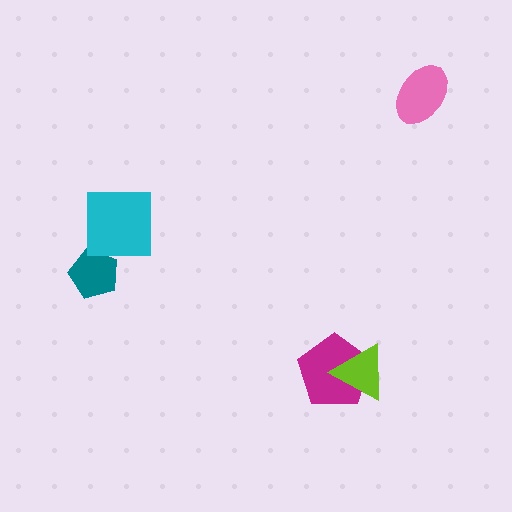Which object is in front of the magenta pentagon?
The lime triangle is in front of the magenta pentagon.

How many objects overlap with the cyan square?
0 objects overlap with the cyan square.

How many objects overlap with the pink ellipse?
0 objects overlap with the pink ellipse.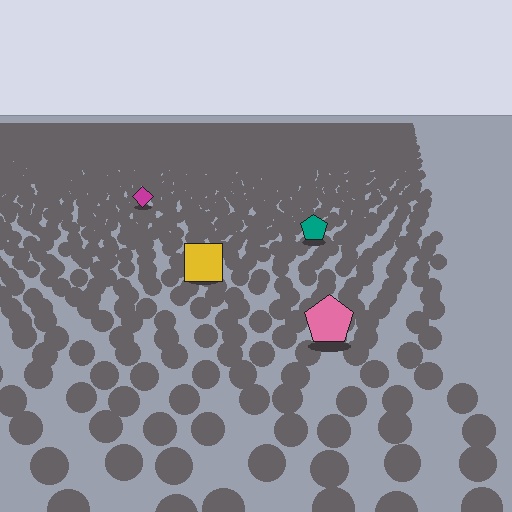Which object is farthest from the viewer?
The magenta diamond is farthest from the viewer. It appears smaller and the ground texture around it is denser.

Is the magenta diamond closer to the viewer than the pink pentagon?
No. The pink pentagon is closer — you can tell from the texture gradient: the ground texture is coarser near it.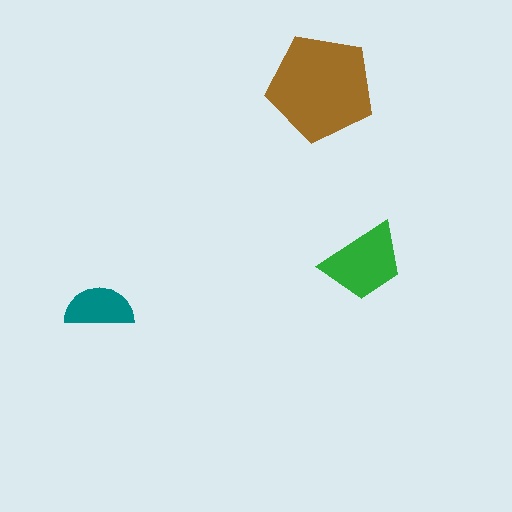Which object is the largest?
The brown pentagon.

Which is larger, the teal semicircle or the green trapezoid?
The green trapezoid.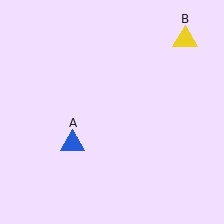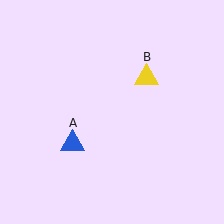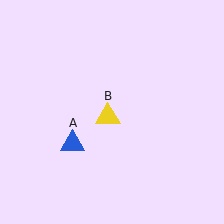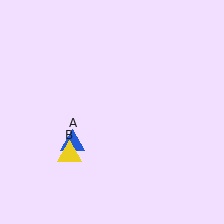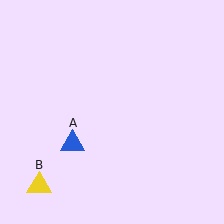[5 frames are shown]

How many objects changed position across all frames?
1 object changed position: yellow triangle (object B).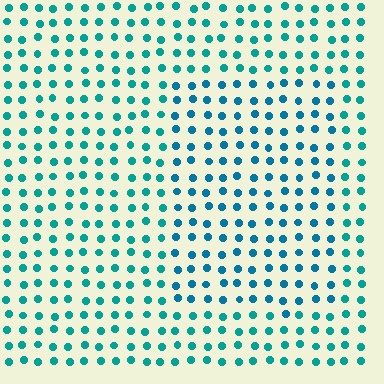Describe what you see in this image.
The image is filled with small teal elements in a uniform arrangement. A rectangle-shaped region is visible where the elements are tinted to a slightly different hue, forming a subtle color boundary.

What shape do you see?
I see a rectangle.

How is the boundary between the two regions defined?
The boundary is defined purely by a slight shift in hue (about 20 degrees). Spacing, size, and orientation are identical on both sides.